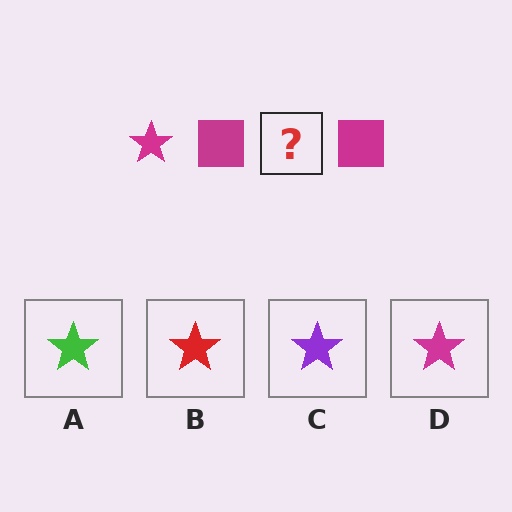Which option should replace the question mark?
Option D.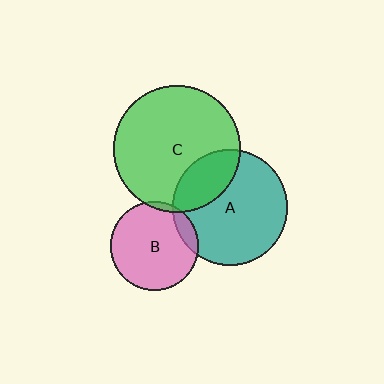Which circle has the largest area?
Circle C (green).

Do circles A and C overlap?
Yes.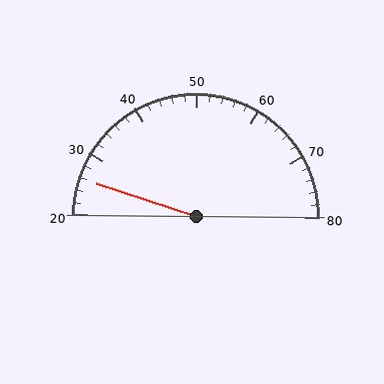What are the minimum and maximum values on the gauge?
The gauge ranges from 20 to 80.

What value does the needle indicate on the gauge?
The needle indicates approximately 26.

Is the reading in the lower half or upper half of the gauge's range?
The reading is in the lower half of the range (20 to 80).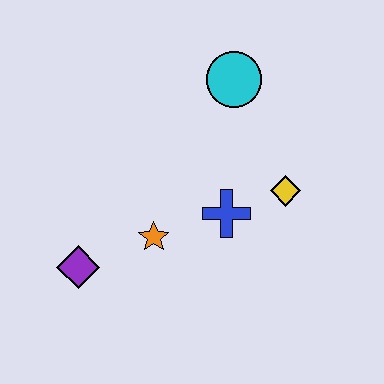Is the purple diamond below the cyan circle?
Yes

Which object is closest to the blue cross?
The yellow diamond is closest to the blue cross.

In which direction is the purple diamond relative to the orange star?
The purple diamond is to the left of the orange star.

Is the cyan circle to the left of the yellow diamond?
Yes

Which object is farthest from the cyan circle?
The purple diamond is farthest from the cyan circle.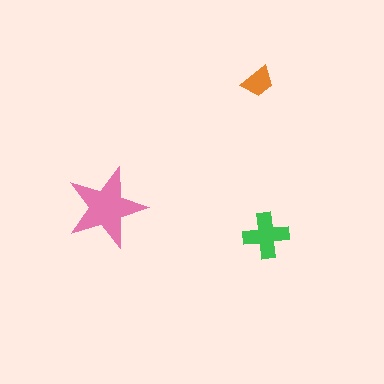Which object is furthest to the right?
The green cross is rightmost.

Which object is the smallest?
The orange trapezoid.